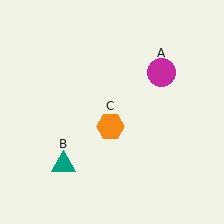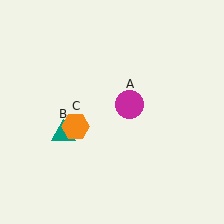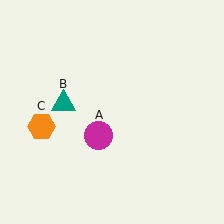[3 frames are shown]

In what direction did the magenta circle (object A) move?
The magenta circle (object A) moved down and to the left.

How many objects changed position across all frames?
3 objects changed position: magenta circle (object A), teal triangle (object B), orange hexagon (object C).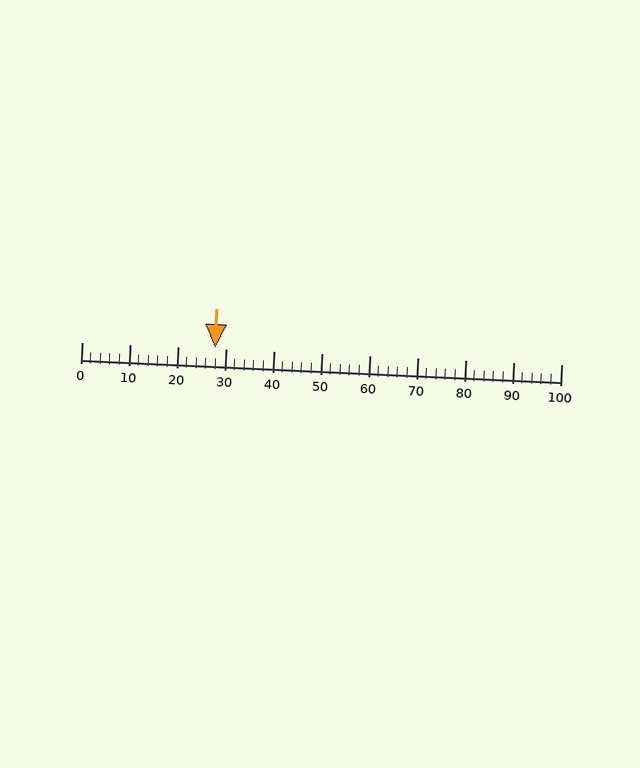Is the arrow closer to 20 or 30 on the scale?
The arrow is closer to 30.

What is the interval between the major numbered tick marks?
The major tick marks are spaced 10 units apart.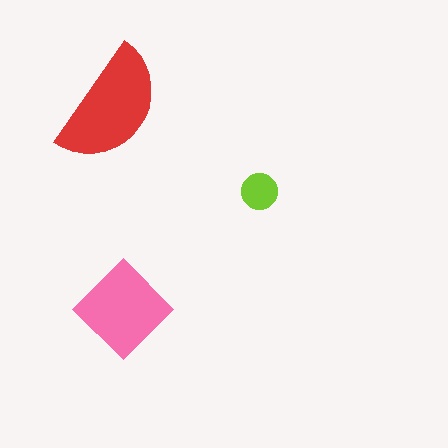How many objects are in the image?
There are 3 objects in the image.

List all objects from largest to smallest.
The red semicircle, the pink diamond, the lime circle.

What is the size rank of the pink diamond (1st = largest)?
2nd.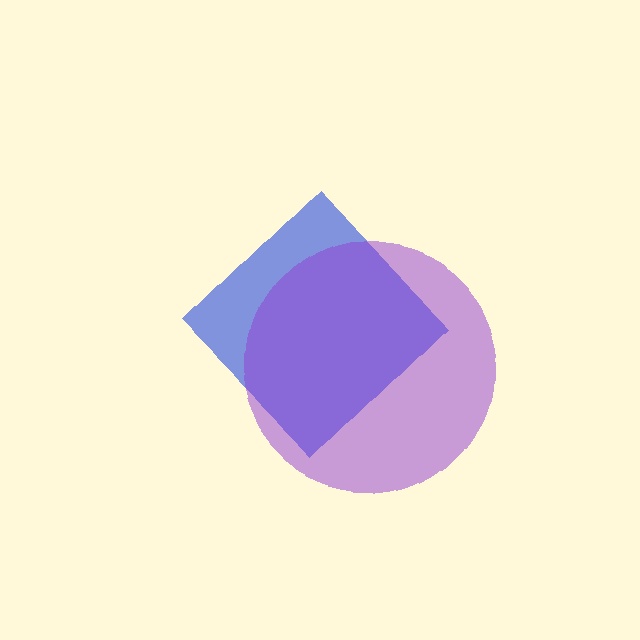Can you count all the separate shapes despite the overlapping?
Yes, there are 2 separate shapes.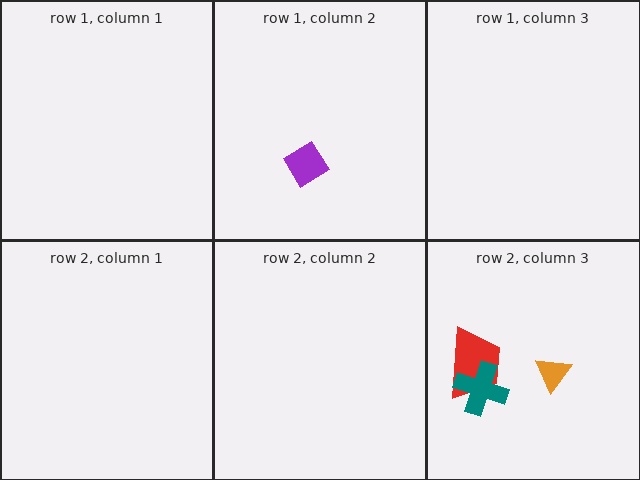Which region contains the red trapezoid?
The row 2, column 3 region.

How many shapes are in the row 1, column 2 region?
1.